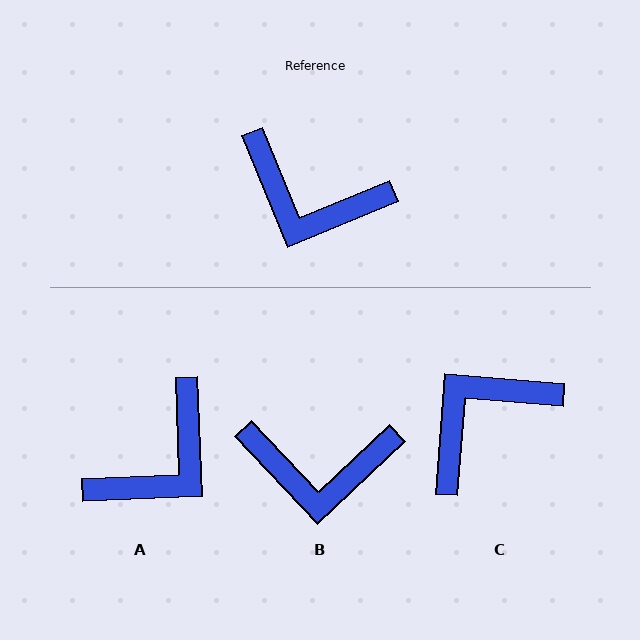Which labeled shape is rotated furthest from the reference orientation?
C, about 117 degrees away.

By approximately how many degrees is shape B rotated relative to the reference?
Approximately 21 degrees counter-clockwise.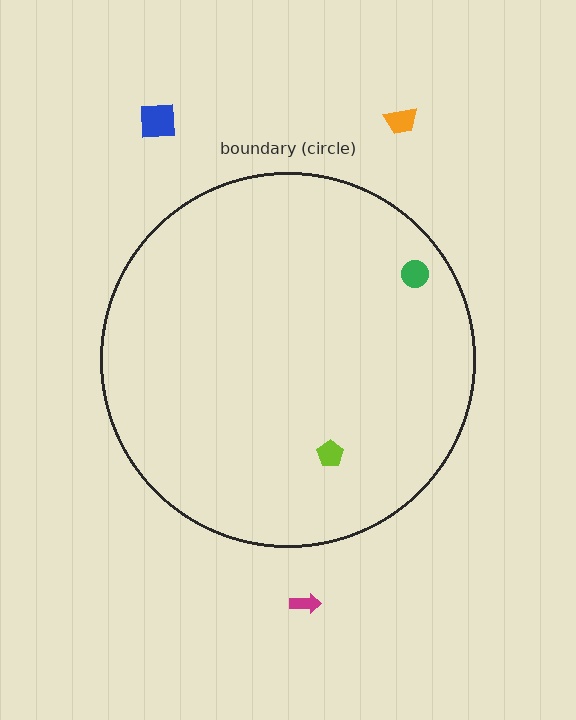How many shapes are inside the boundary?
2 inside, 3 outside.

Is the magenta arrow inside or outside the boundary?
Outside.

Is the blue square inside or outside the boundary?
Outside.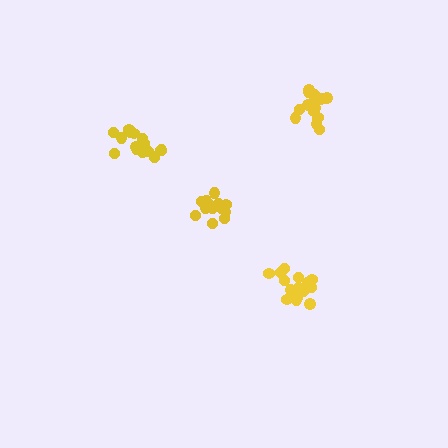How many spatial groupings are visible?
There are 4 spatial groupings.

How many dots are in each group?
Group 1: 15 dots, Group 2: 17 dots, Group 3: 15 dots, Group 4: 18 dots (65 total).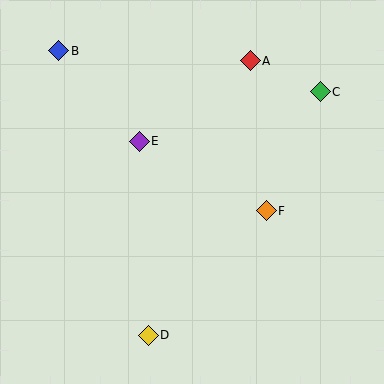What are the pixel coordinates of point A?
Point A is at (250, 61).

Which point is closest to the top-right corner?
Point C is closest to the top-right corner.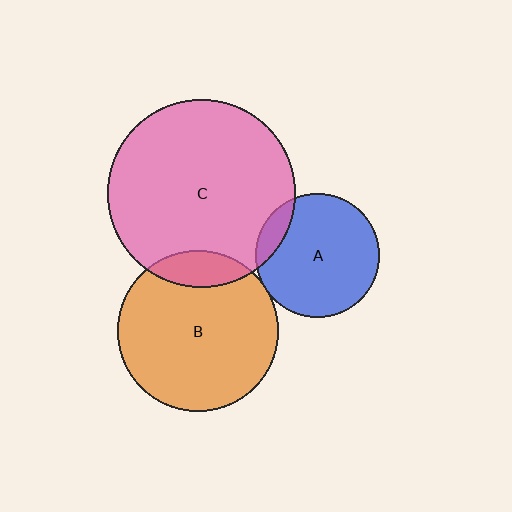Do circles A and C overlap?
Yes.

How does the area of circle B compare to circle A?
Approximately 1.7 times.